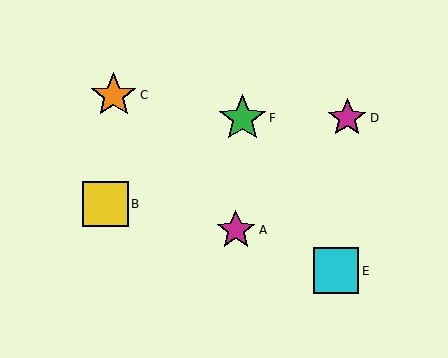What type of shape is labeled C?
Shape C is an orange star.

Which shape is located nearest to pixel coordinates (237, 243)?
The magenta star (labeled A) at (236, 230) is nearest to that location.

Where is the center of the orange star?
The center of the orange star is at (114, 95).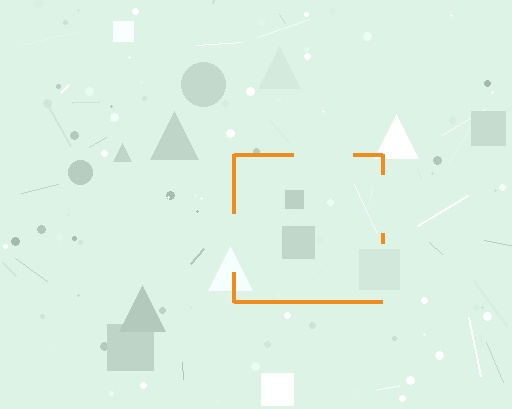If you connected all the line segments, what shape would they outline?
They would outline a square.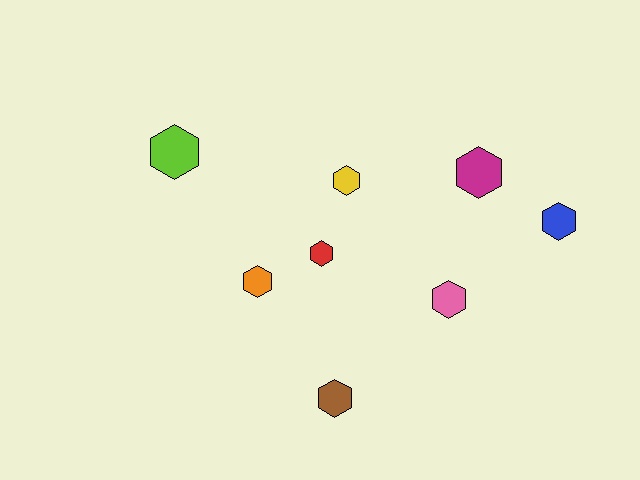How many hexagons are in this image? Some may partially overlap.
There are 8 hexagons.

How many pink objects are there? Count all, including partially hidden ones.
There is 1 pink object.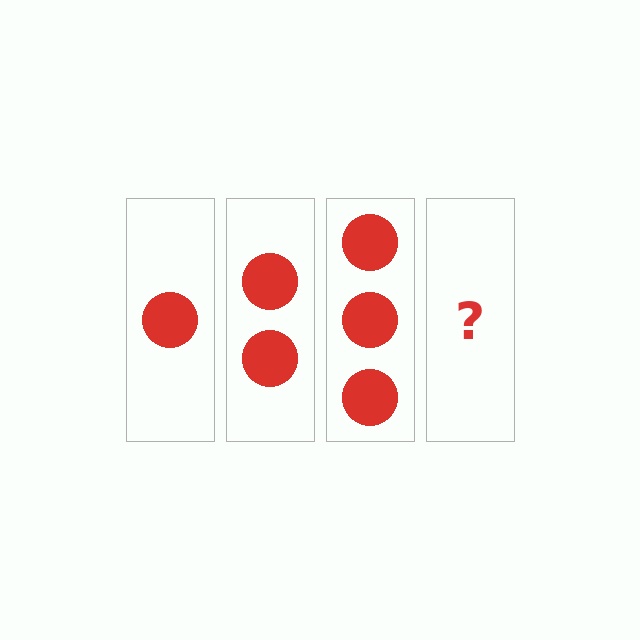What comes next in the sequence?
The next element should be 4 circles.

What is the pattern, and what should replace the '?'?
The pattern is that each step adds one more circle. The '?' should be 4 circles.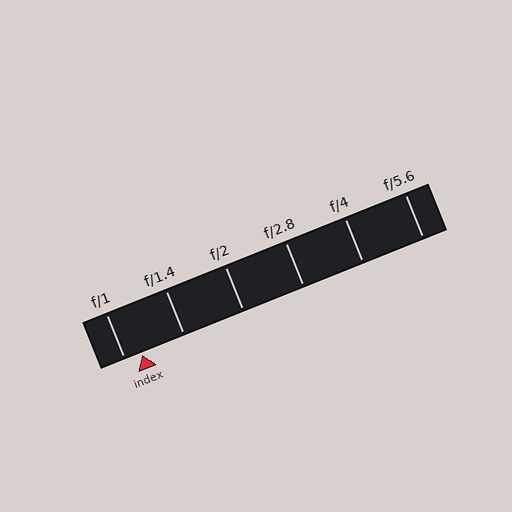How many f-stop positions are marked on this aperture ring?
There are 6 f-stop positions marked.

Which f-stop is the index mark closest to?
The index mark is closest to f/1.